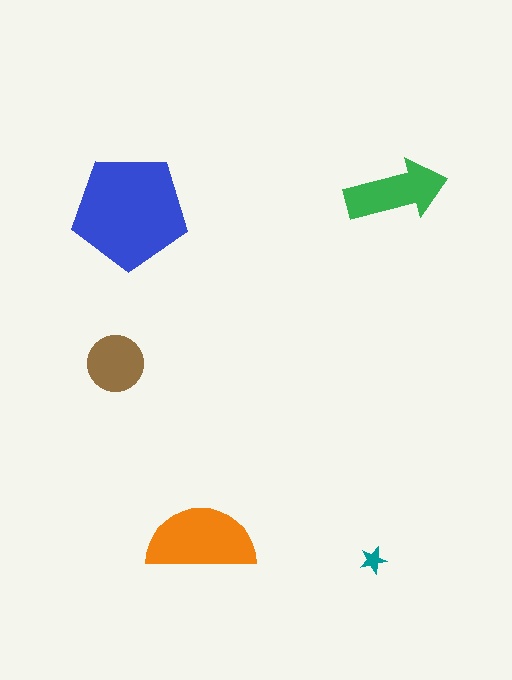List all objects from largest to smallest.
The blue pentagon, the orange semicircle, the green arrow, the brown circle, the teal star.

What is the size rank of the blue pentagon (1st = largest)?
1st.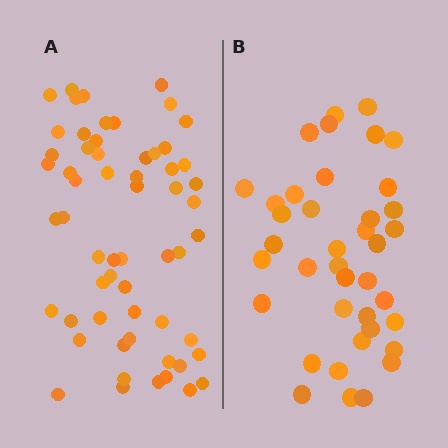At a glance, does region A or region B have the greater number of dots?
Region A (the left region) has more dots.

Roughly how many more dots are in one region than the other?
Region A has approximately 20 more dots than region B.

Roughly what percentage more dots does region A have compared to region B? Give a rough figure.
About 50% more.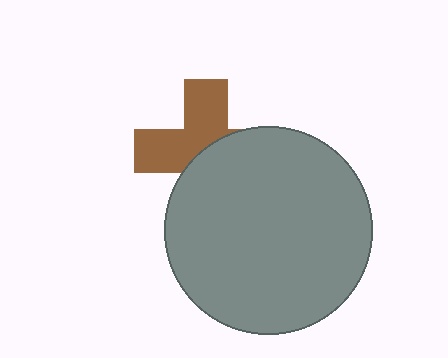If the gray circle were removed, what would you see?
You would see the complete brown cross.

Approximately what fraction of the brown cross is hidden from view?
Roughly 50% of the brown cross is hidden behind the gray circle.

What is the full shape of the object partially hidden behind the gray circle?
The partially hidden object is a brown cross.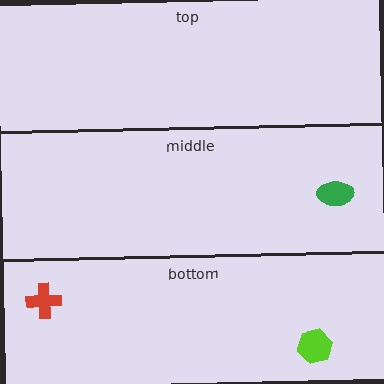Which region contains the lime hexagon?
The bottom region.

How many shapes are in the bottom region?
2.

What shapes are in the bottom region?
The lime hexagon, the red cross.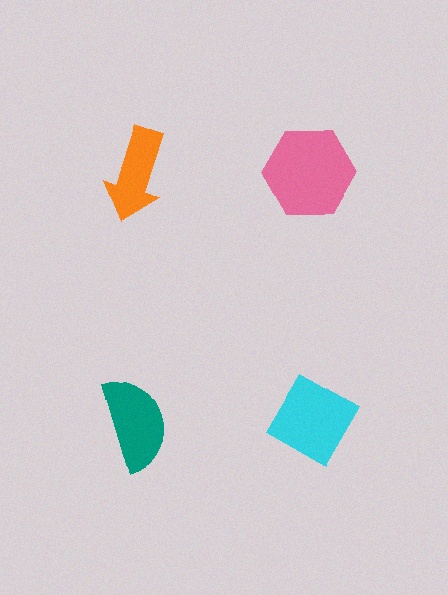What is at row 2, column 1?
A teal semicircle.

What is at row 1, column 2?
A pink hexagon.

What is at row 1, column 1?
An orange arrow.